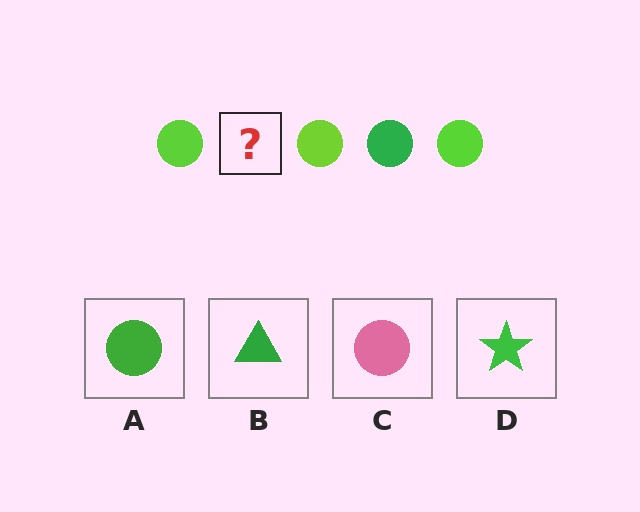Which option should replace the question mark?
Option A.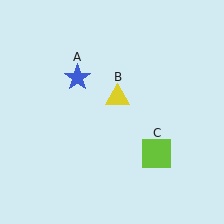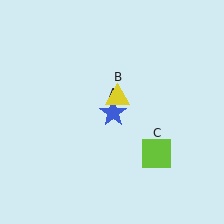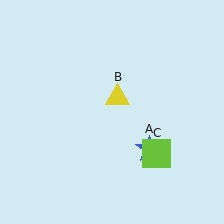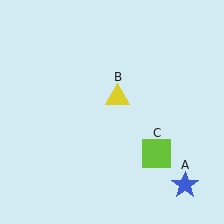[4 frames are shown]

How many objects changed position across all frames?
1 object changed position: blue star (object A).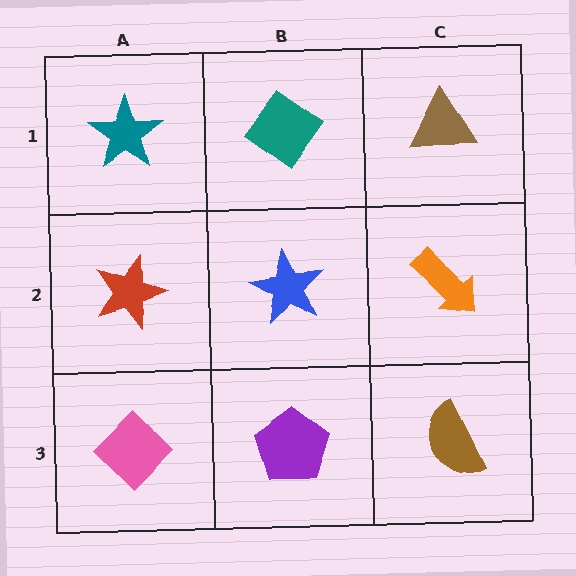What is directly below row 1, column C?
An orange arrow.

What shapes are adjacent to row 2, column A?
A teal star (row 1, column A), a pink diamond (row 3, column A), a blue star (row 2, column B).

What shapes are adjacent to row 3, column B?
A blue star (row 2, column B), a pink diamond (row 3, column A), a brown semicircle (row 3, column C).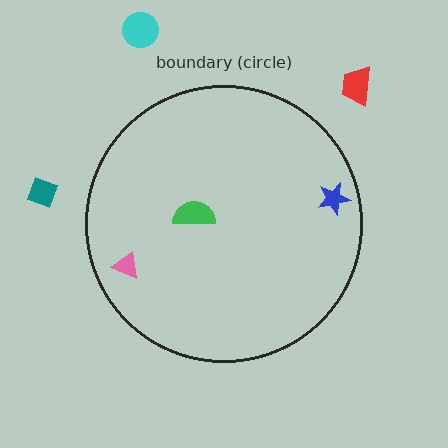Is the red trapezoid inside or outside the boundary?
Outside.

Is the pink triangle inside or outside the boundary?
Inside.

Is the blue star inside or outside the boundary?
Inside.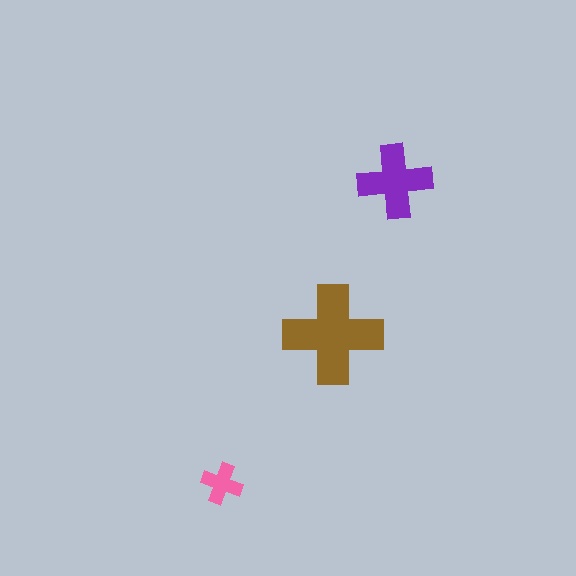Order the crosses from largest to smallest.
the brown one, the purple one, the pink one.